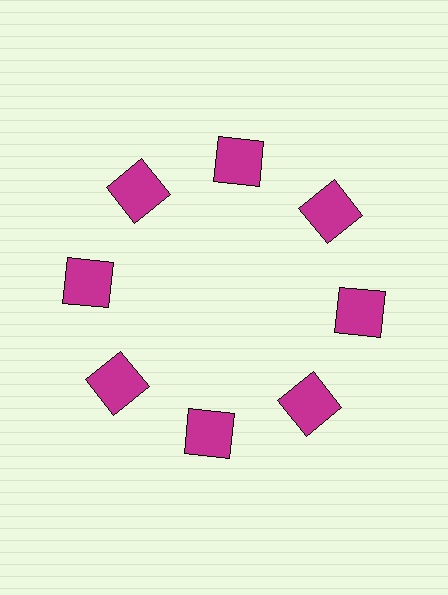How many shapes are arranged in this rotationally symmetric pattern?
There are 8 shapes, arranged in 8 groups of 1.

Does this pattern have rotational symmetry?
Yes, this pattern has 8-fold rotational symmetry. It looks the same after rotating 45 degrees around the center.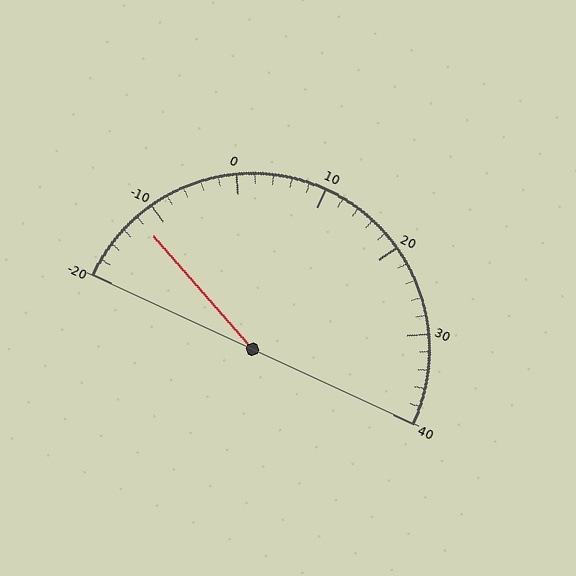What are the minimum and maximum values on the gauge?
The gauge ranges from -20 to 40.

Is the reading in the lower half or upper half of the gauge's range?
The reading is in the lower half of the range (-20 to 40).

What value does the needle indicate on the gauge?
The needle indicates approximately -12.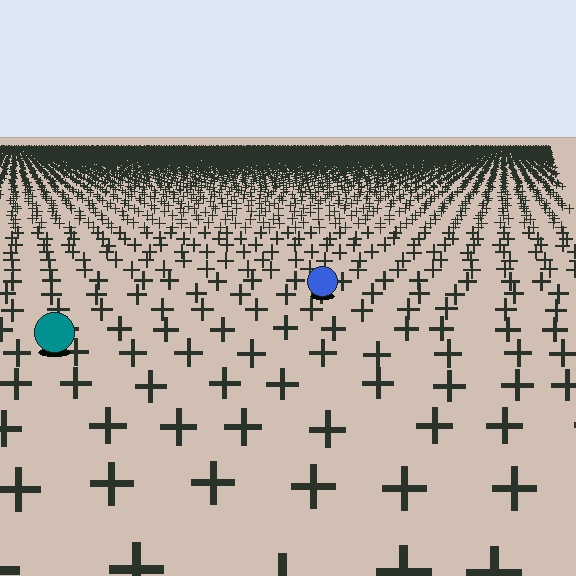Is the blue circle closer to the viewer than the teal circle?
No. The teal circle is closer — you can tell from the texture gradient: the ground texture is coarser near it.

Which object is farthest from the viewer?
The blue circle is farthest from the viewer. It appears smaller and the ground texture around it is denser.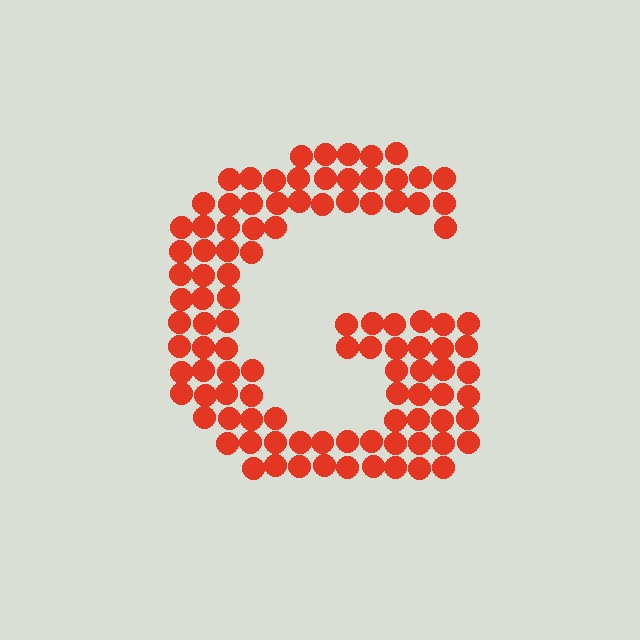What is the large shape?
The large shape is the letter G.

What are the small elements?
The small elements are circles.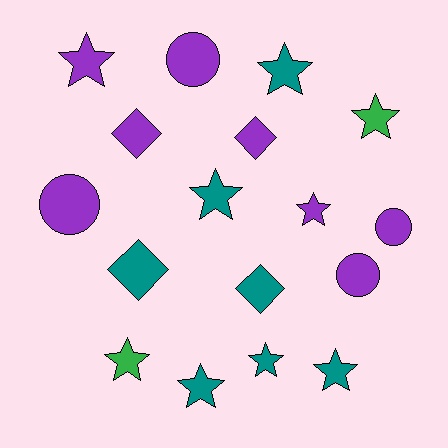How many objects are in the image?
There are 17 objects.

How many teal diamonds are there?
There are 2 teal diamonds.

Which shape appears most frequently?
Star, with 9 objects.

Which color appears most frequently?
Purple, with 8 objects.